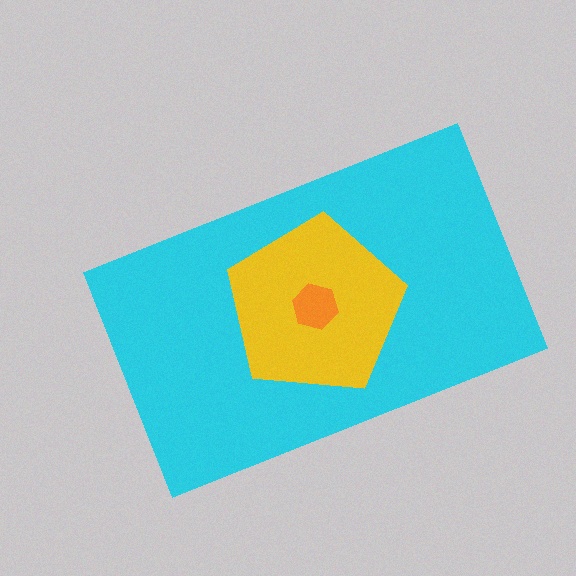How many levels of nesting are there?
3.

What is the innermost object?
The orange hexagon.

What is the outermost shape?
The cyan rectangle.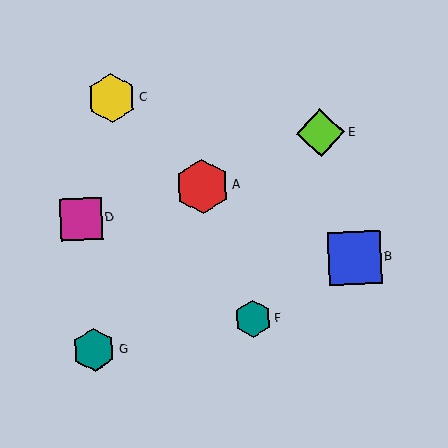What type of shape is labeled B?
Shape B is a blue square.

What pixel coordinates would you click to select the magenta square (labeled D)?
Click at (81, 219) to select the magenta square D.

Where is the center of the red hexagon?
The center of the red hexagon is at (202, 186).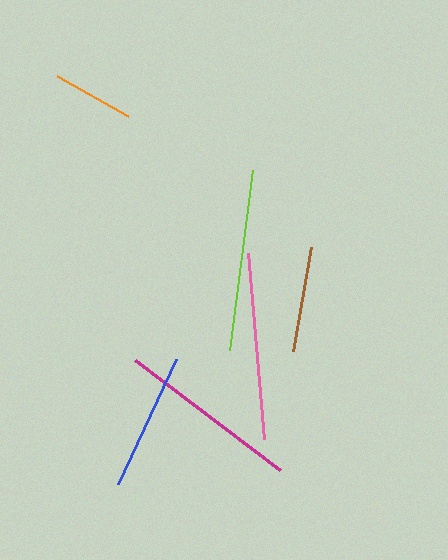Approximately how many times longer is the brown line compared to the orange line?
The brown line is approximately 1.3 times the length of the orange line.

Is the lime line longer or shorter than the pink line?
The pink line is longer than the lime line.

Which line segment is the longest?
The pink line is the longest at approximately 187 pixels.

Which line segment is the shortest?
The orange line is the shortest at approximately 81 pixels.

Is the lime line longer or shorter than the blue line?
The lime line is longer than the blue line.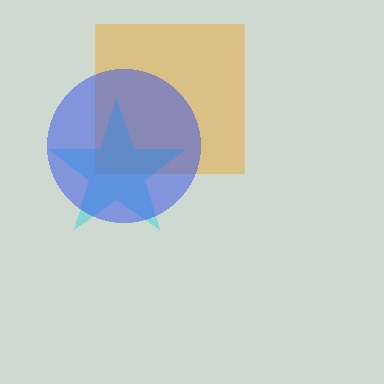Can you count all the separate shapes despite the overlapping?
Yes, there are 3 separate shapes.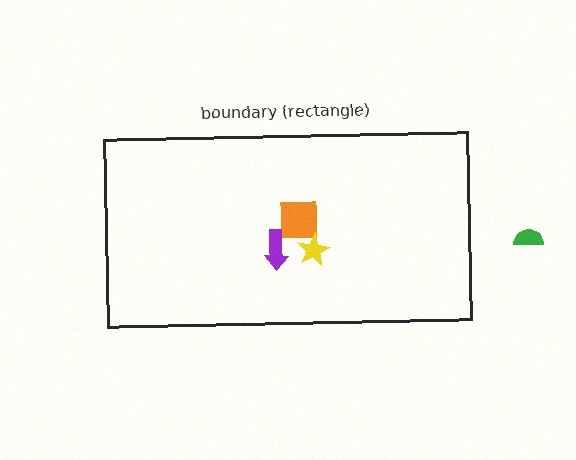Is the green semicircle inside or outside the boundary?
Outside.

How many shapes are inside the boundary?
3 inside, 1 outside.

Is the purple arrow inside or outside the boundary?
Inside.